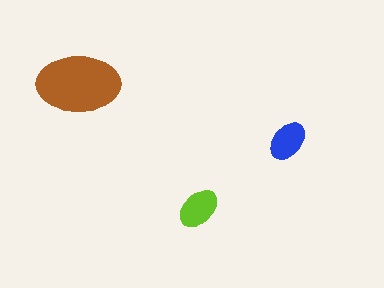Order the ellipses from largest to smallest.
the brown one, the lime one, the blue one.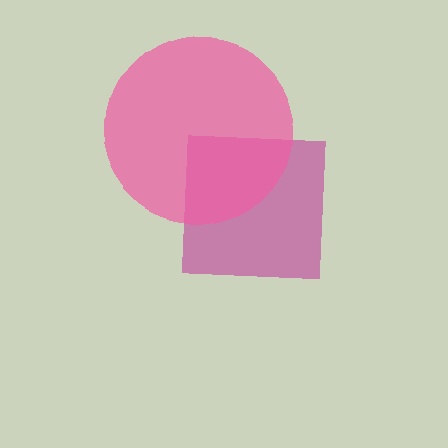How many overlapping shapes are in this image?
There are 2 overlapping shapes in the image.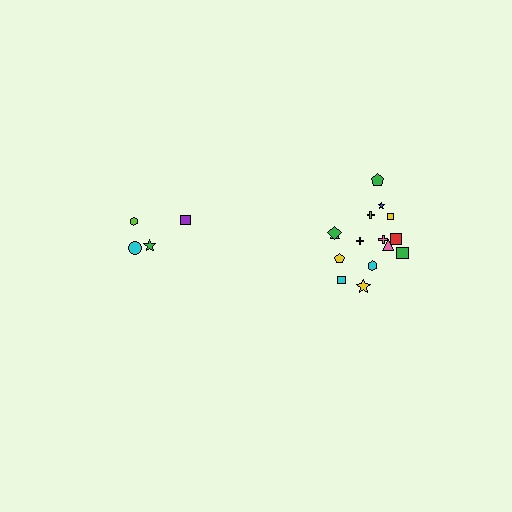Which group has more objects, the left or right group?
The right group.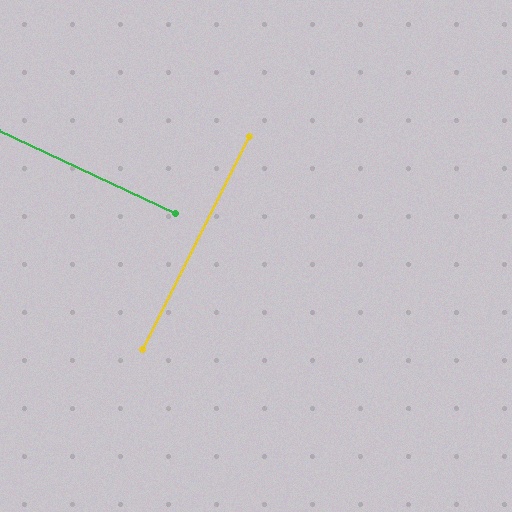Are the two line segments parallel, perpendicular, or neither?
Perpendicular — they meet at approximately 89°.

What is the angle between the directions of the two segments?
Approximately 89 degrees.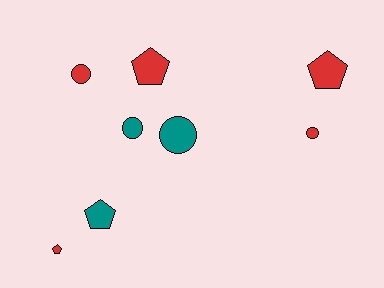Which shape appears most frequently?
Circle, with 4 objects.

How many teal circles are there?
There are 2 teal circles.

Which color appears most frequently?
Red, with 5 objects.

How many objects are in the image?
There are 8 objects.